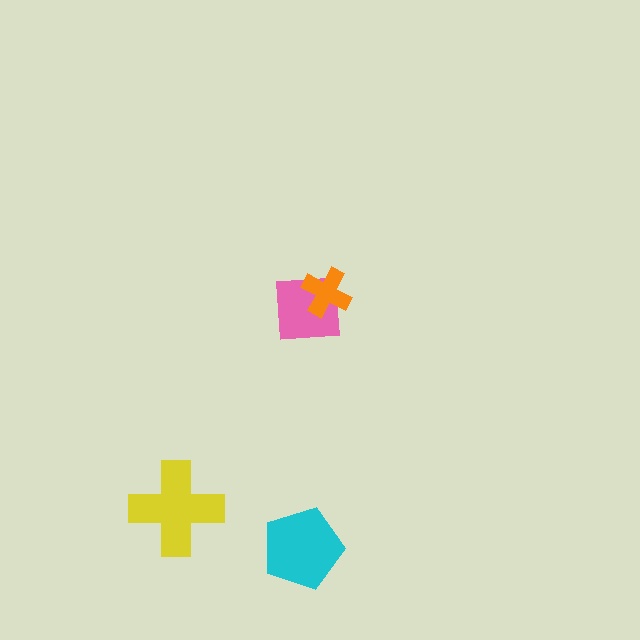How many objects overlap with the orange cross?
1 object overlaps with the orange cross.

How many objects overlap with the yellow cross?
0 objects overlap with the yellow cross.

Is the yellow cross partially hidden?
No, no other shape covers it.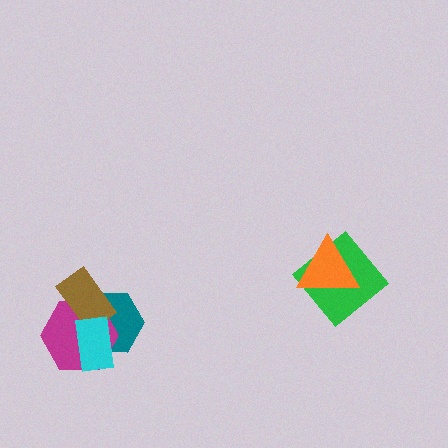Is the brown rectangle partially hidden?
Yes, it is partially covered by another shape.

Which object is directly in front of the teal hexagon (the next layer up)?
The magenta hexagon is directly in front of the teal hexagon.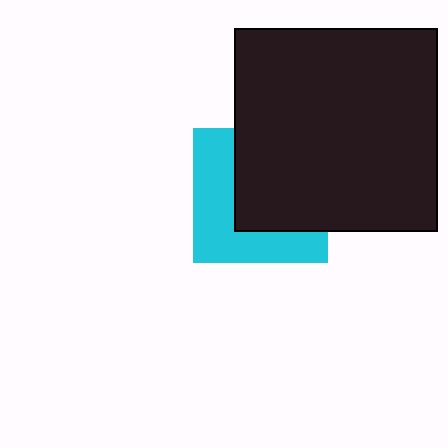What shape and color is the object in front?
The object in front is a black square.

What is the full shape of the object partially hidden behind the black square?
The partially hidden object is a cyan square.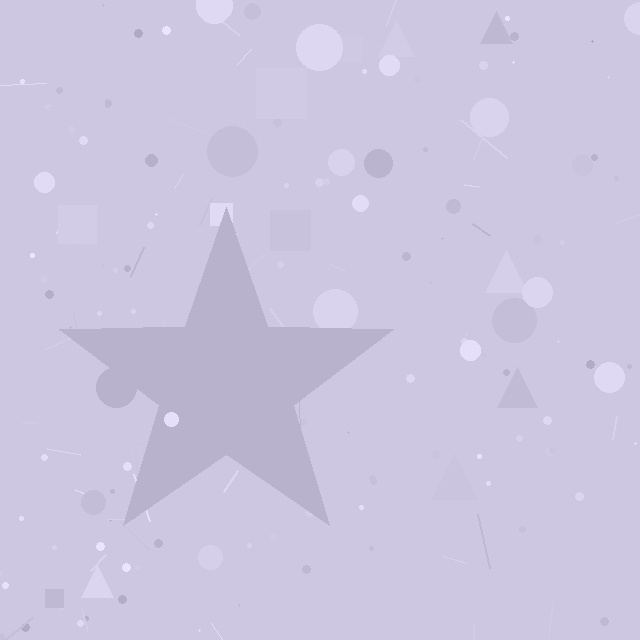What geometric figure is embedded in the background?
A star is embedded in the background.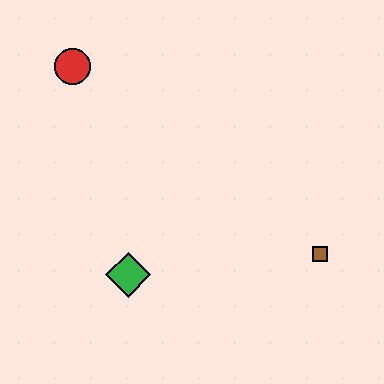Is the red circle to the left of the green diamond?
Yes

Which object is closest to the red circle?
The green diamond is closest to the red circle.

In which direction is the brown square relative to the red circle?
The brown square is to the right of the red circle.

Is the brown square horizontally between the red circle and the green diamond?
No